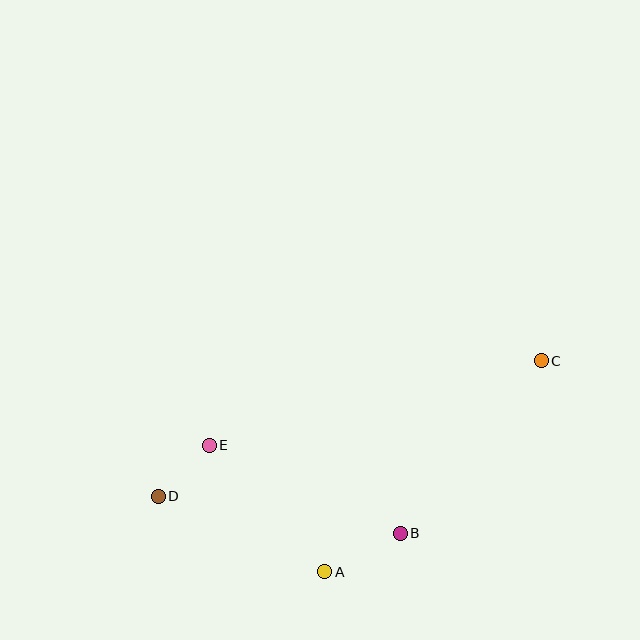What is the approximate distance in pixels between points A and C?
The distance between A and C is approximately 302 pixels.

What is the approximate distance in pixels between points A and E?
The distance between A and E is approximately 171 pixels.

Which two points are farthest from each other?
Points C and D are farthest from each other.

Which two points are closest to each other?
Points D and E are closest to each other.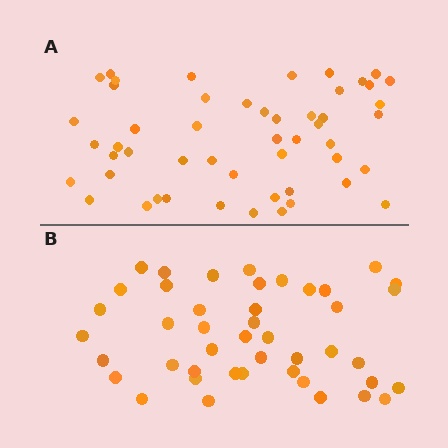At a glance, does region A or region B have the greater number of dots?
Region A (the top region) has more dots.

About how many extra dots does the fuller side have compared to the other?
Region A has roughly 8 or so more dots than region B.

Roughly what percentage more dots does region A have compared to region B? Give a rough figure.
About 15% more.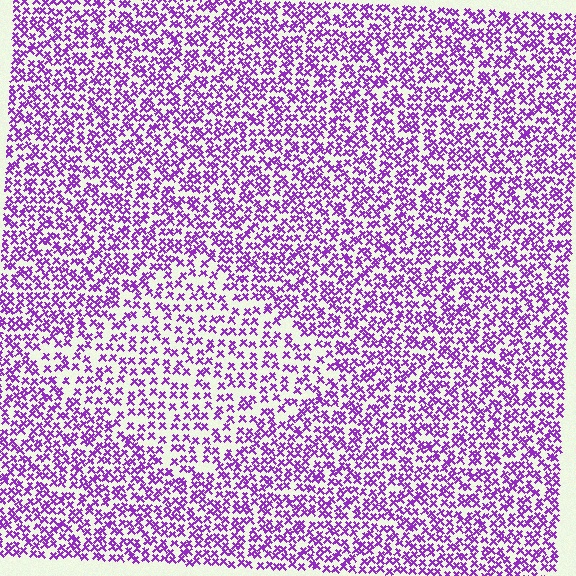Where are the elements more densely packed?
The elements are more densely packed outside the diamond boundary.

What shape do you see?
I see a diamond.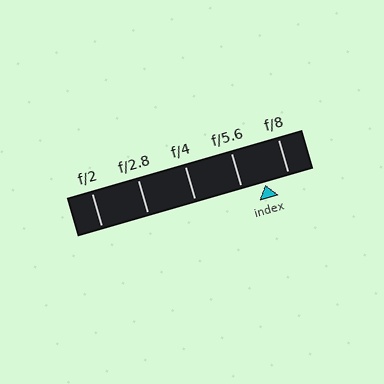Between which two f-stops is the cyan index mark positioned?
The index mark is between f/5.6 and f/8.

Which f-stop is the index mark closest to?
The index mark is closest to f/5.6.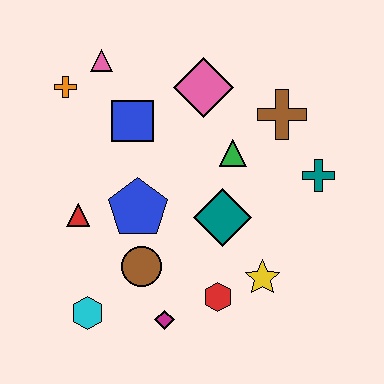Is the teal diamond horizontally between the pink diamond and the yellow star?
Yes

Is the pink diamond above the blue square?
Yes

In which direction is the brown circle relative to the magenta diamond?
The brown circle is above the magenta diamond.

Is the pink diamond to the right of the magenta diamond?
Yes